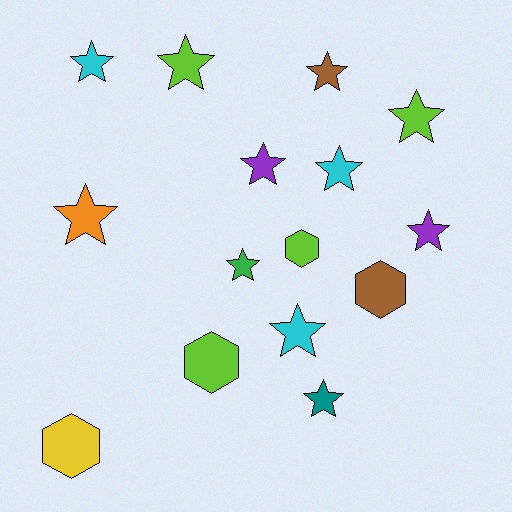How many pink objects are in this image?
There are no pink objects.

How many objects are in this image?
There are 15 objects.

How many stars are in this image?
There are 11 stars.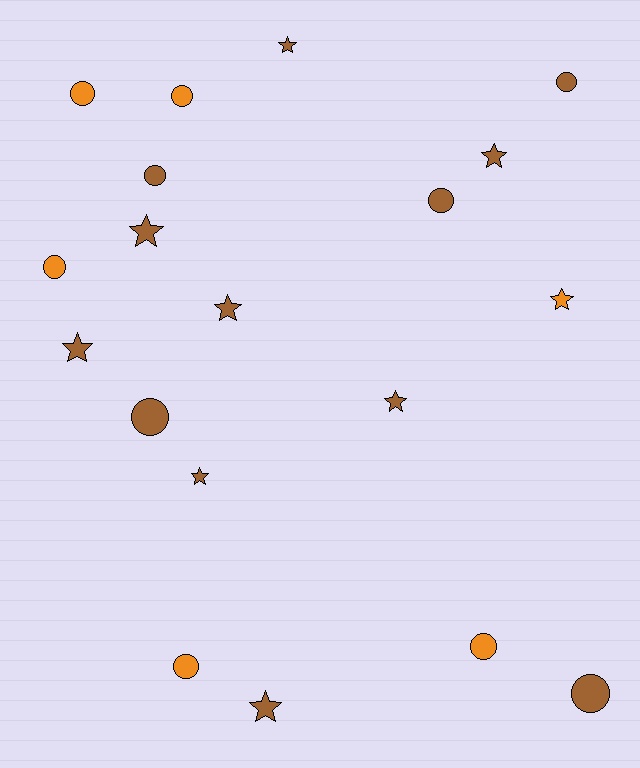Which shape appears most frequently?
Circle, with 10 objects.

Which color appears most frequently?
Brown, with 13 objects.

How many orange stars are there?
There is 1 orange star.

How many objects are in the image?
There are 19 objects.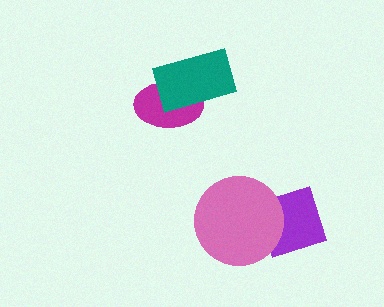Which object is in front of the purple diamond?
The pink circle is in front of the purple diamond.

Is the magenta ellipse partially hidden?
Yes, it is partially covered by another shape.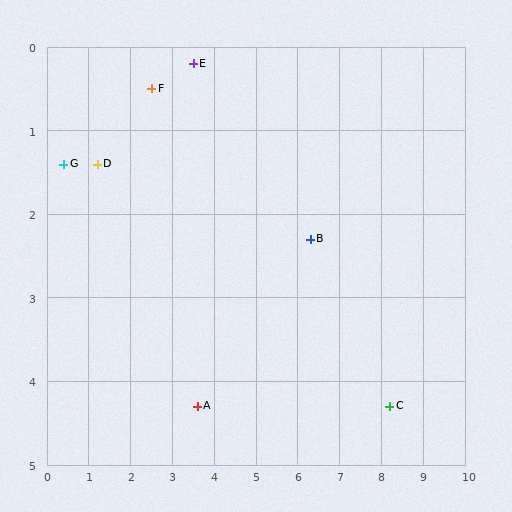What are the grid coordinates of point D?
Point D is at approximately (1.2, 1.4).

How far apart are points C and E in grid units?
Points C and E are about 6.2 grid units apart.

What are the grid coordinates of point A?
Point A is at approximately (3.6, 4.3).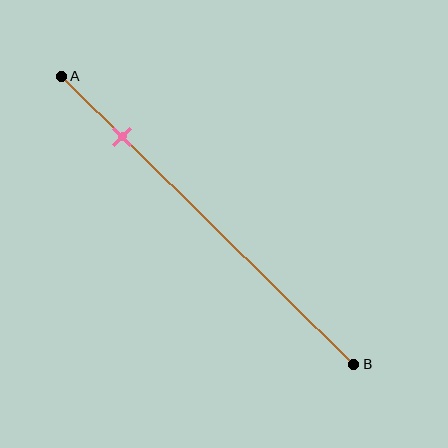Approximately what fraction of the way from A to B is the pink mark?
The pink mark is approximately 20% of the way from A to B.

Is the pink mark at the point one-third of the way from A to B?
No, the mark is at about 20% from A, not at the 33% one-third point.